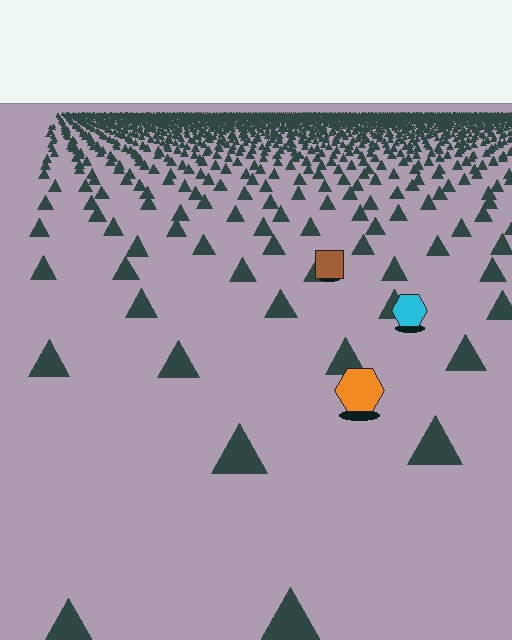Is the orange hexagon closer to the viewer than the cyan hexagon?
Yes. The orange hexagon is closer — you can tell from the texture gradient: the ground texture is coarser near it.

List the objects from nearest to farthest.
From nearest to farthest: the orange hexagon, the cyan hexagon, the brown square.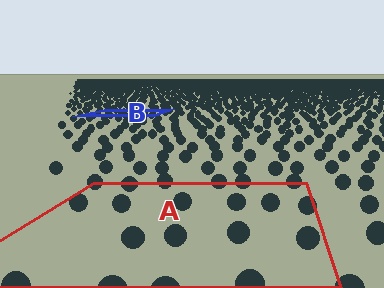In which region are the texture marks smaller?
The texture marks are smaller in region B, because it is farther away.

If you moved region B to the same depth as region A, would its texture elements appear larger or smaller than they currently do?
They would appear larger. At a closer depth, the same texture elements are projected at a bigger on-screen size.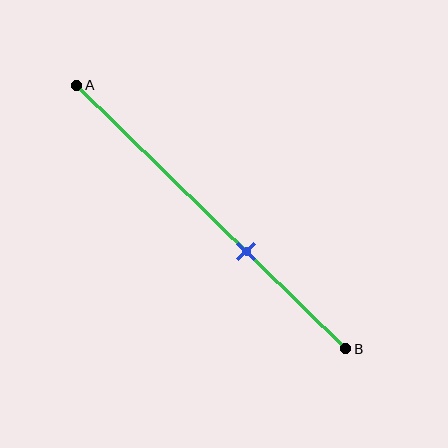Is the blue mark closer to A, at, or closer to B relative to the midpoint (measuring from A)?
The blue mark is closer to point B than the midpoint of segment AB.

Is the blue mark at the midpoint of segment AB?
No, the mark is at about 65% from A, not at the 50% midpoint.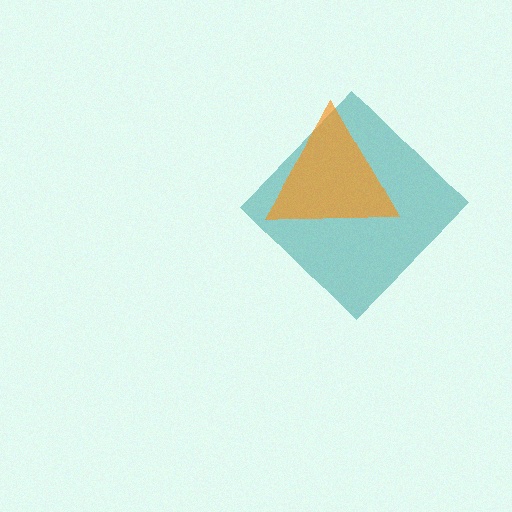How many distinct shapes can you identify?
There are 2 distinct shapes: a teal diamond, an orange triangle.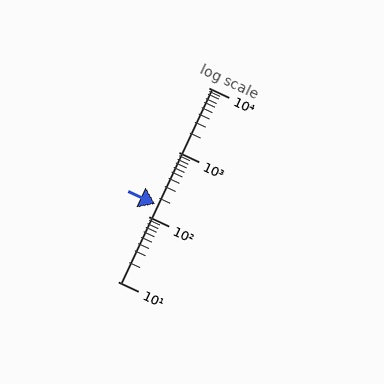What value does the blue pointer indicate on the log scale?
The pointer indicates approximately 160.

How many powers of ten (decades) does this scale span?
The scale spans 3 decades, from 10 to 10000.